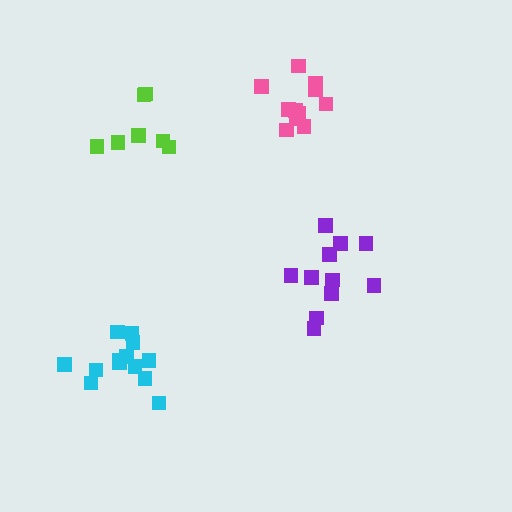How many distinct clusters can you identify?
There are 4 distinct clusters.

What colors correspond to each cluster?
The clusters are colored: purple, pink, lime, cyan.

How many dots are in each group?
Group 1: 11 dots, Group 2: 12 dots, Group 3: 7 dots, Group 4: 13 dots (43 total).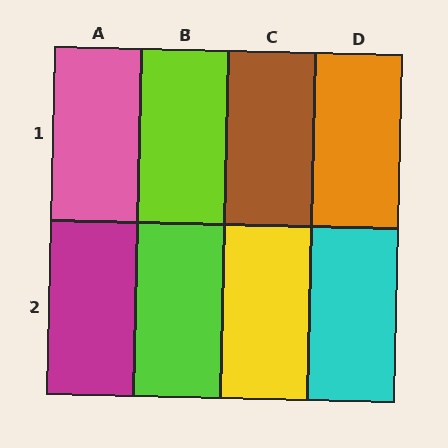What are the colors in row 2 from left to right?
Magenta, lime, yellow, cyan.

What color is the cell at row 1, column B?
Lime.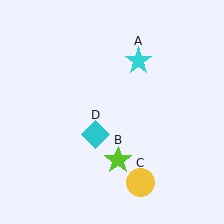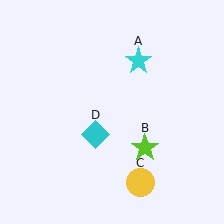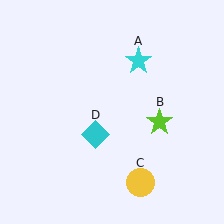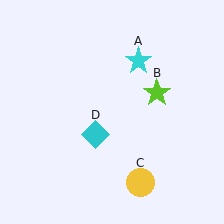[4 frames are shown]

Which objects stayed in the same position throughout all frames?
Cyan star (object A) and yellow circle (object C) and cyan diamond (object D) remained stationary.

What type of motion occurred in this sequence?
The lime star (object B) rotated counterclockwise around the center of the scene.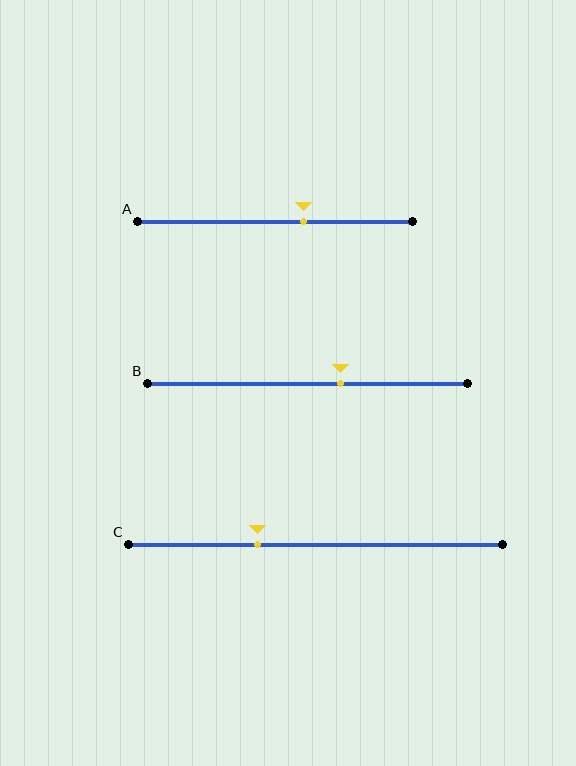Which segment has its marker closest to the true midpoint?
Segment B has its marker closest to the true midpoint.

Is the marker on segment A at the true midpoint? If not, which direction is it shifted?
No, the marker on segment A is shifted to the right by about 10% of the segment length.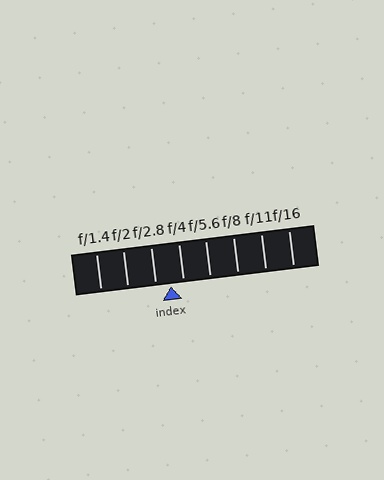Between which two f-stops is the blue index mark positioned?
The index mark is between f/2.8 and f/4.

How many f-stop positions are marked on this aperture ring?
There are 8 f-stop positions marked.